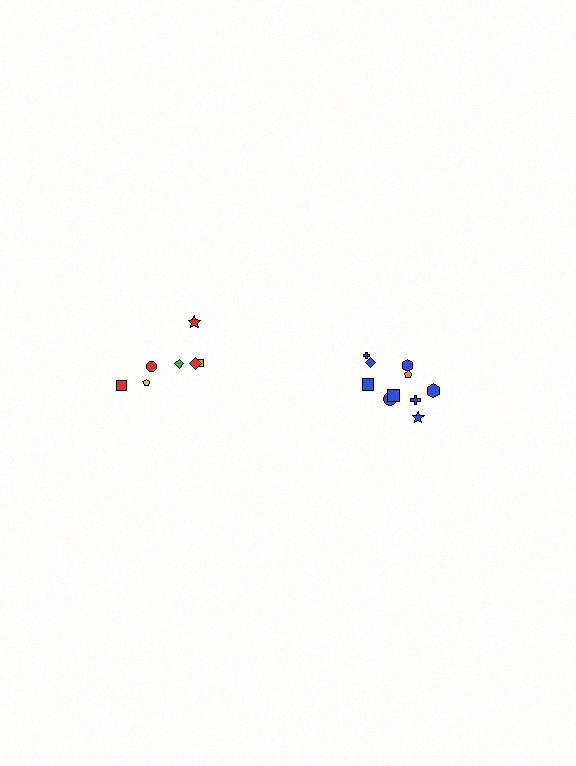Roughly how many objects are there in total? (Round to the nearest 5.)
Roughly 15 objects in total.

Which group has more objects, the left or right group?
The right group.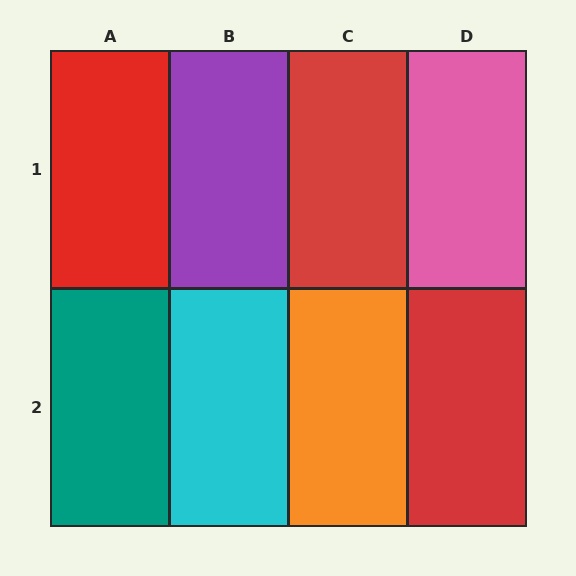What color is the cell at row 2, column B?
Cyan.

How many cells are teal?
1 cell is teal.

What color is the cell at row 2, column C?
Orange.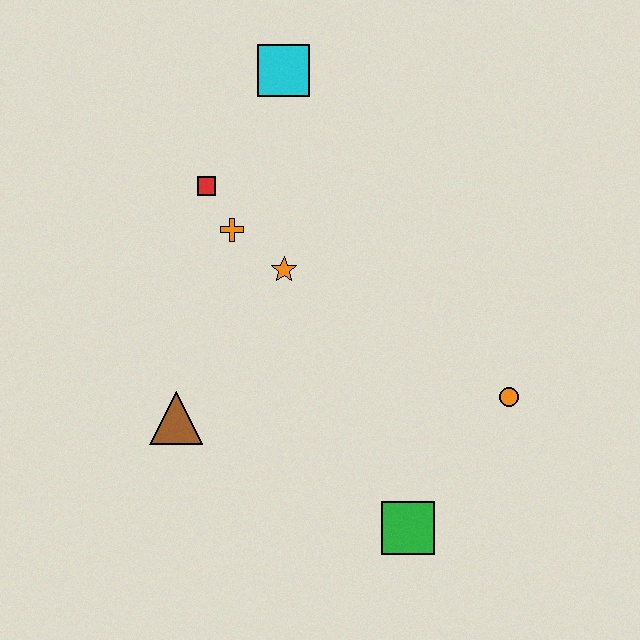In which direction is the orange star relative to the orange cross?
The orange star is to the right of the orange cross.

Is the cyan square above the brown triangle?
Yes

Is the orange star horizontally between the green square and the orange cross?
Yes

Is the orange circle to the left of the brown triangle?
No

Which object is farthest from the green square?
The cyan square is farthest from the green square.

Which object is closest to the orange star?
The orange cross is closest to the orange star.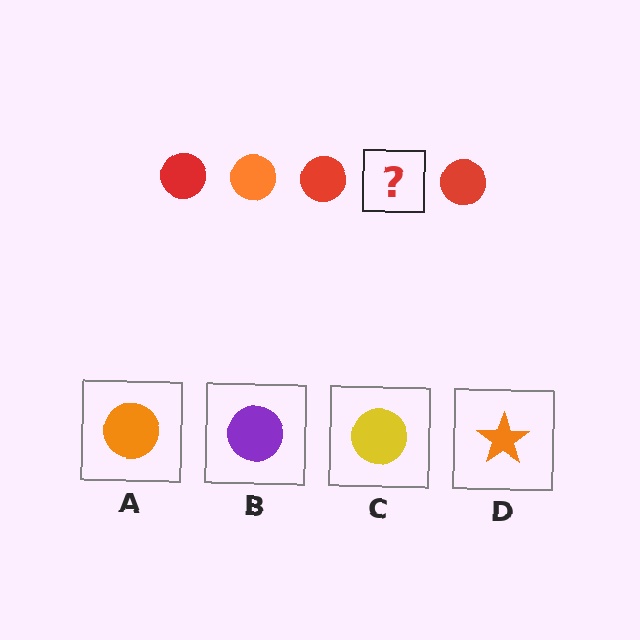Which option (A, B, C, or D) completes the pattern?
A.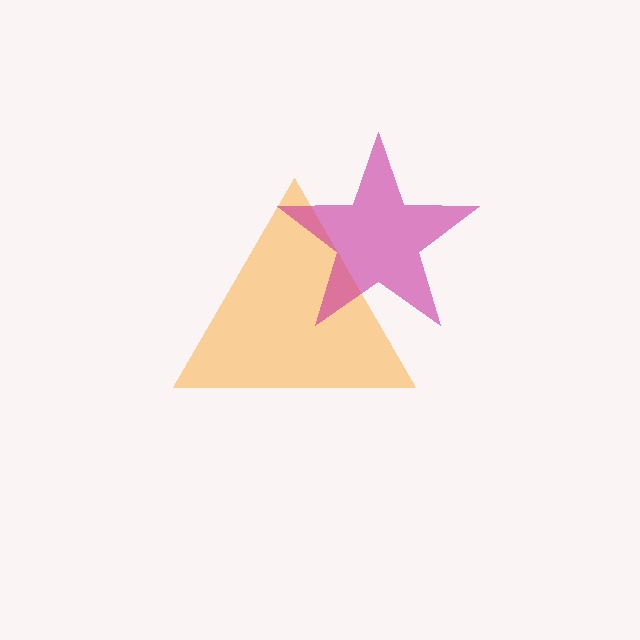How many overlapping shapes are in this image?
There are 2 overlapping shapes in the image.